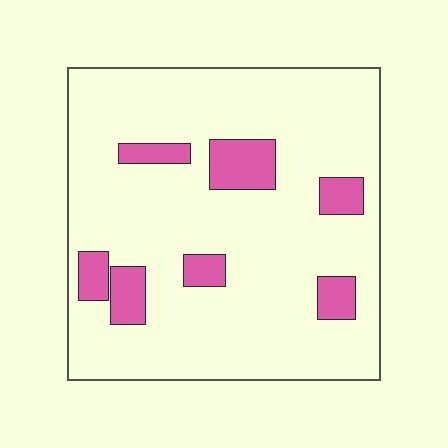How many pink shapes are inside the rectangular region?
7.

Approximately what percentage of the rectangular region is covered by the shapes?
Approximately 15%.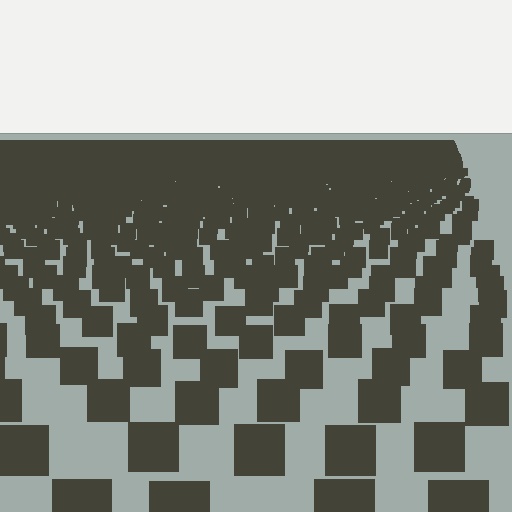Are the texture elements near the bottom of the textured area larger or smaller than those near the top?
Larger. Near the bottom, elements are closer to the viewer and appear at a bigger on-screen size.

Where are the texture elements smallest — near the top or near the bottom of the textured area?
Near the top.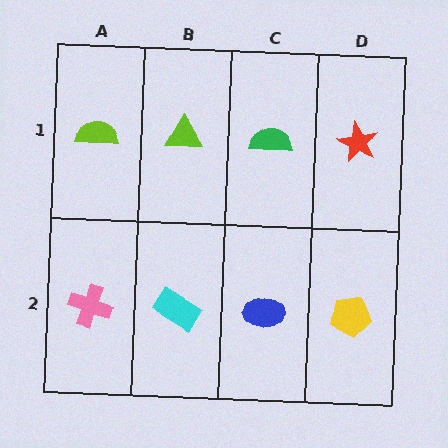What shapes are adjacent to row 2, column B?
A lime triangle (row 1, column B), a pink cross (row 2, column A), a blue ellipse (row 2, column C).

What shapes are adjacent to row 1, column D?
A yellow pentagon (row 2, column D), a green semicircle (row 1, column C).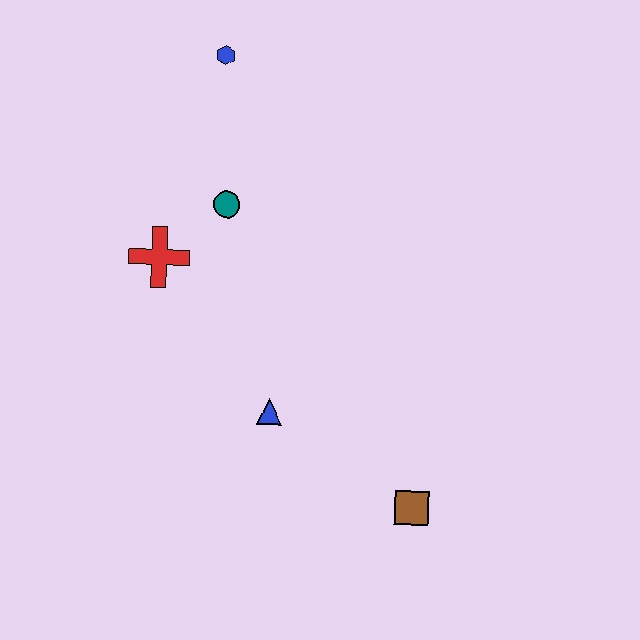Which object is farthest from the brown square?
The blue hexagon is farthest from the brown square.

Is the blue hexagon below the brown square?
No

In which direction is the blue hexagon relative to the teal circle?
The blue hexagon is above the teal circle.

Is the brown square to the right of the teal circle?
Yes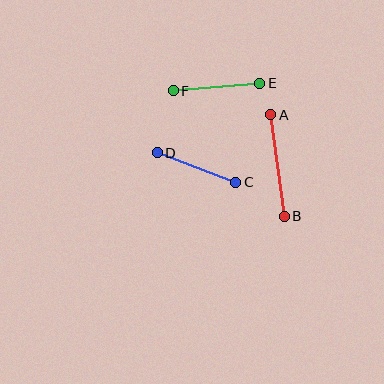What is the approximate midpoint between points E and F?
The midpoint is at approximately (216, 87) pixels.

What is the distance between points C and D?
The distance is approximately 84 pixels.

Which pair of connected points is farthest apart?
Points A and B are farthest apart.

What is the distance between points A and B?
The distance is approximately 102 pixels.